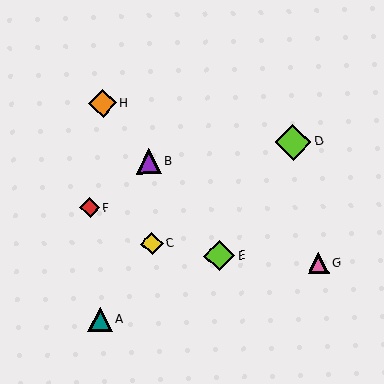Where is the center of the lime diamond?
The center of the lime diamond is at (219, 256).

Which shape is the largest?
The lime diamond (labeled D) is the largest.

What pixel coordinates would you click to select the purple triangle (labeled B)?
Click at (149, 161) to select the purple triangle B.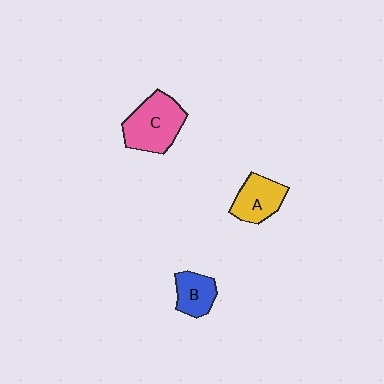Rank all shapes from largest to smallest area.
From largest to smallest: C (pink), A (yellow), B (blue).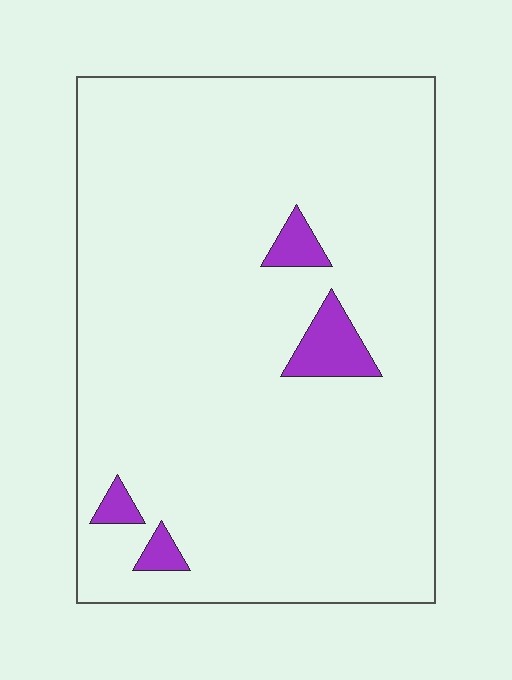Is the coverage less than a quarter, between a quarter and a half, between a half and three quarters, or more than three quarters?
Less than a quarter.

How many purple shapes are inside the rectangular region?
4.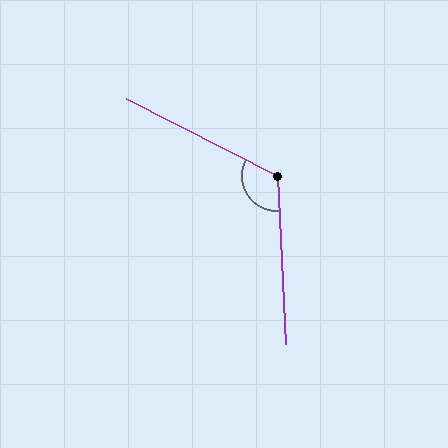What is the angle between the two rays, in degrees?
Approximately 120 degrees.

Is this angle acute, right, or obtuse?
It is obtuse.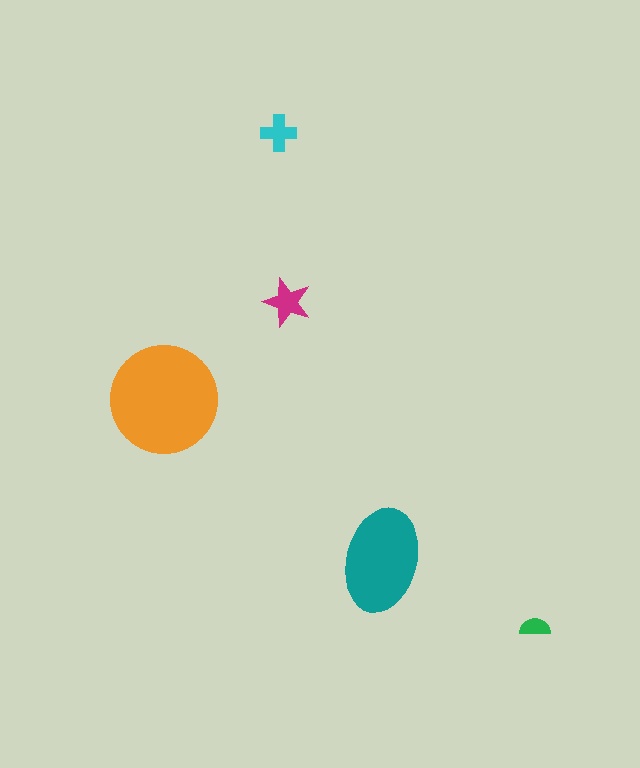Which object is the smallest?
The green semicircle.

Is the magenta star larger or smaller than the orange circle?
Smaller.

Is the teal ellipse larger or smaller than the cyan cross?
Larger.